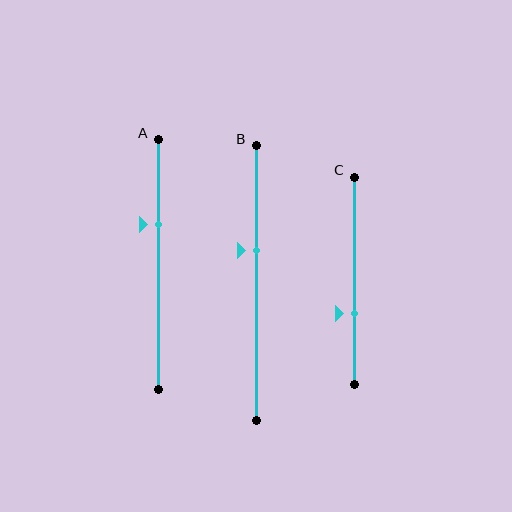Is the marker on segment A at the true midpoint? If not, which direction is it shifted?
No, the marker on segment A is shifted upward by about 16% of the segment length.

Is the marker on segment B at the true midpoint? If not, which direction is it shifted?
No, the marker on segment B is shifted upward by about 12% of the segment length.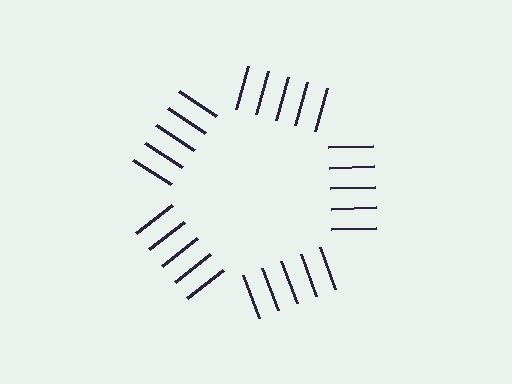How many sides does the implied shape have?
5 sides — the line-ends trace a pentagon.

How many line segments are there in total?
25 — 5 along each of the 5 edges.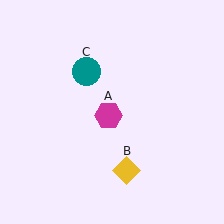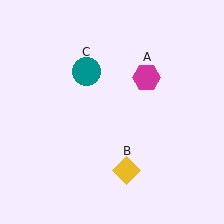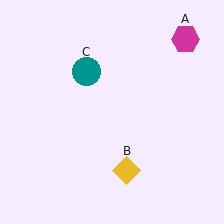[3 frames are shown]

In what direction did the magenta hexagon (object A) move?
The magenta hexagon (object A) moved up and to the right.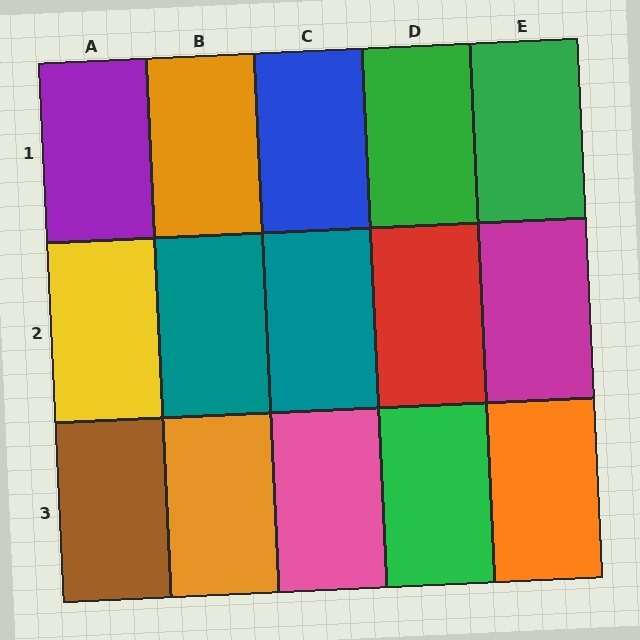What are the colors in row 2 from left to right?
Yellow, teal, teal, red, magenta.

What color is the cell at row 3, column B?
Orange.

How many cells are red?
1 cell is red.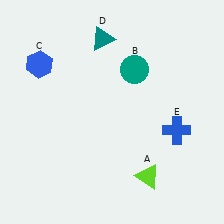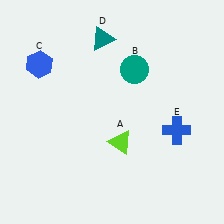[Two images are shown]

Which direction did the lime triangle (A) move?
The lime triangle (A) moved up.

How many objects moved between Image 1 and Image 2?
1 object moved between the two images.